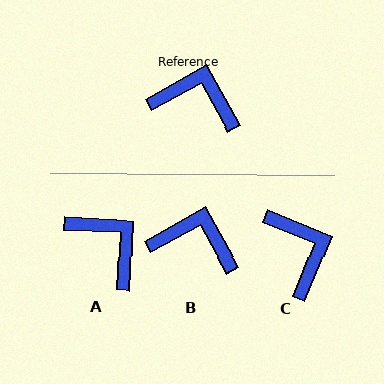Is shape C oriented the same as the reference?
No, it is off by about 52 degrees.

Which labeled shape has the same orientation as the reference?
B.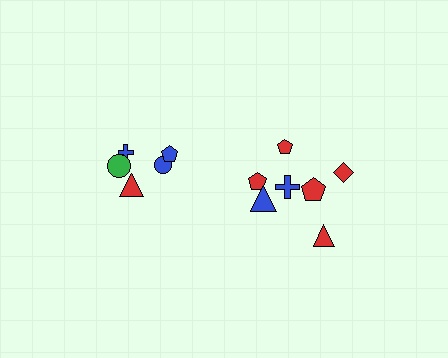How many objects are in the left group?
There are 5 objects.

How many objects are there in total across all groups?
There are 12 objects.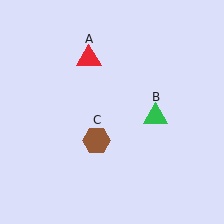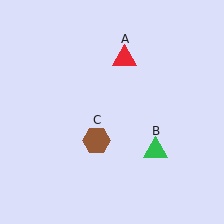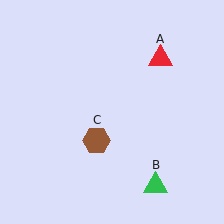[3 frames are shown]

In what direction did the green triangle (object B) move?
The green triangle (object B) moved down.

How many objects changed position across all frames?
2 objects changed position: red triangle (object A), green triangle (object B).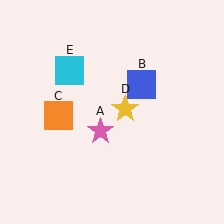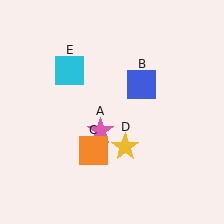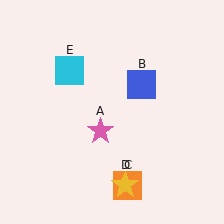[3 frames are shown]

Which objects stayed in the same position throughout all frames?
Pink star (object A) and blue square (object B) and cyan square (object E) remained stationary.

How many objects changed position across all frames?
2 objects changed position: orange square (object C), yellow star (object D).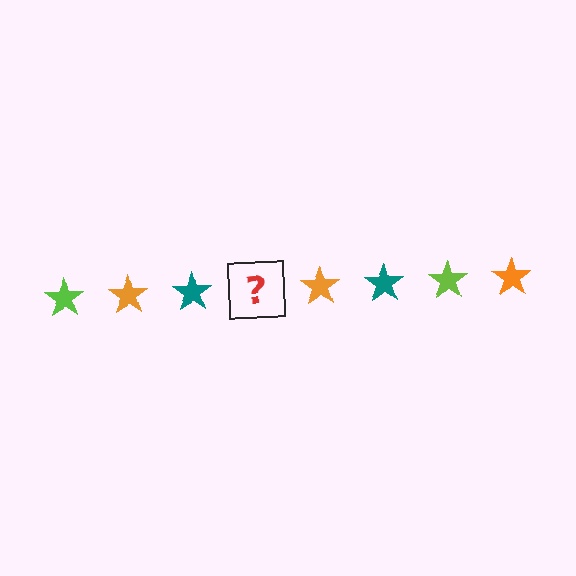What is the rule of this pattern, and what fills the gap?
The rule is that the pattern cycles through lime, orange, teal stars. The gap should be filled with a lime star.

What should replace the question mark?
The question mark should be replaced with a lime star.